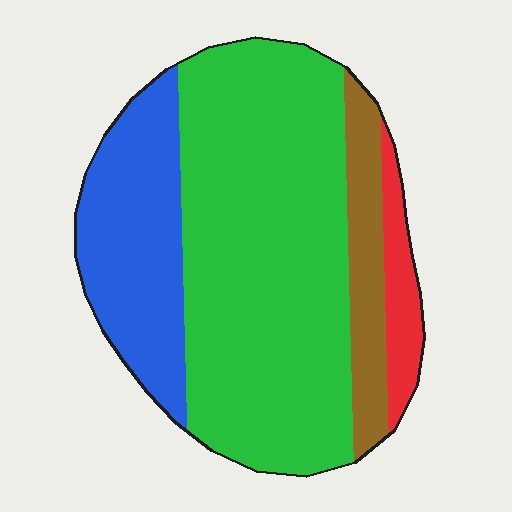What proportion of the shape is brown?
Brown covers 11% of the shape.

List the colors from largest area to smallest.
From largest to smallest: green, blue, brown, red.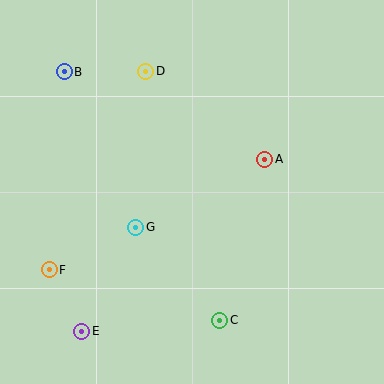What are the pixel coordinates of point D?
Point D is at (146, 71).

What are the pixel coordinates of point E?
Point E is at (82, 332).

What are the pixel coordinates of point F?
Point F is at (49, 270).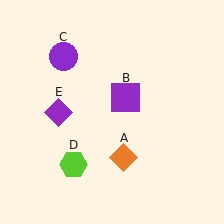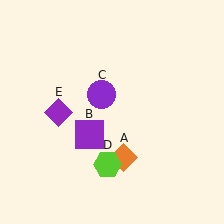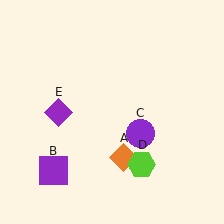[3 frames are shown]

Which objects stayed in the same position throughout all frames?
Orange diamond (object A) and purple diamond (object E) remained stationary.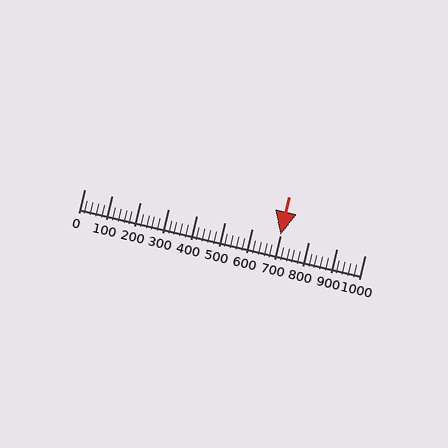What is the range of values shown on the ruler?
The ruler shows values from 0 to 1000.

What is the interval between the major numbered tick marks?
The major tick marks are spaced 100 units apart.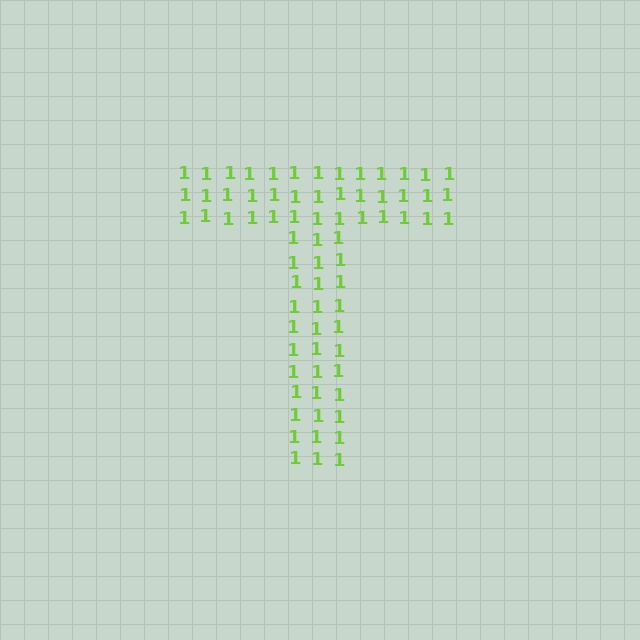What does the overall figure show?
The overall figure shows the letter T.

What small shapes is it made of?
It is made of small digit 1's.